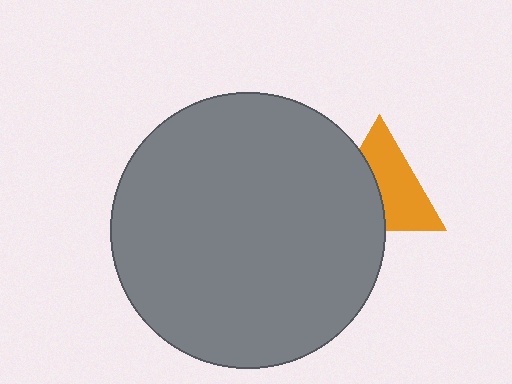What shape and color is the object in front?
The object in front is a gray circle.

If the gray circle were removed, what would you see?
You would see the complete orange triangle.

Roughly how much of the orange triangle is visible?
About half of it is visible (roughly 56%).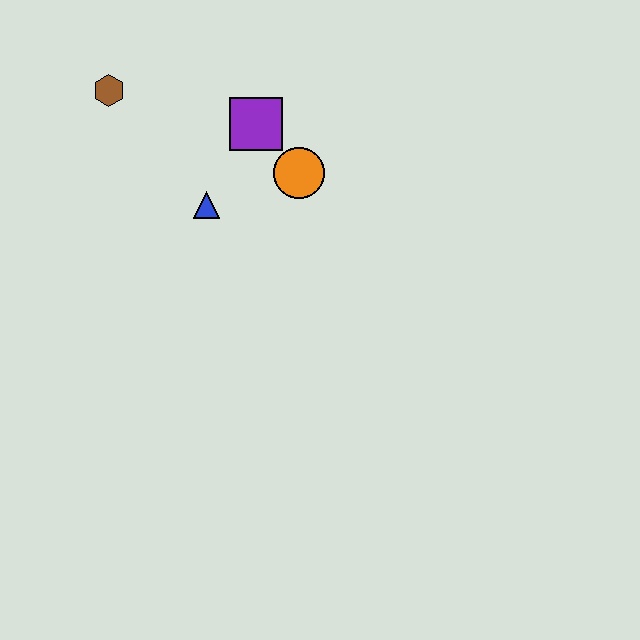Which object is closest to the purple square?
The orange circle is closest to the purple square.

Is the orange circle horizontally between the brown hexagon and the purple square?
No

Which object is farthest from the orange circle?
The brown hexagon is farthest from the orange circle.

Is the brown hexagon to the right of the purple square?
No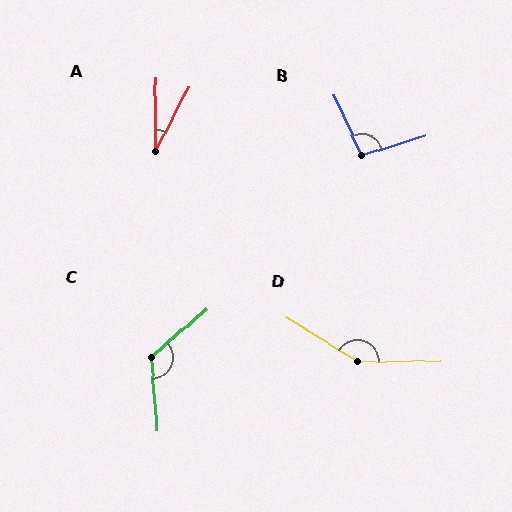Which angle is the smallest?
A, at approximately 28 degrees.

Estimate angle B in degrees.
Approximately 97 degrees.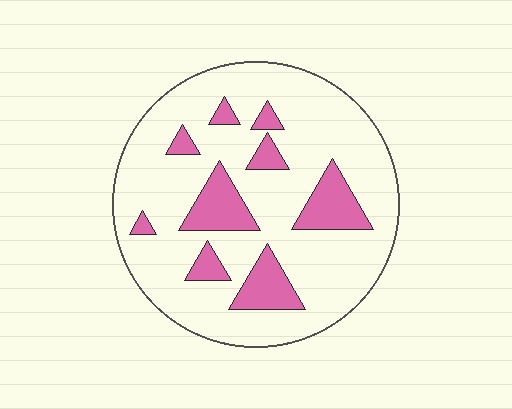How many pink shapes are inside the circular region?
9.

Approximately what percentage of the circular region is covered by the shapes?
Approximately 20%.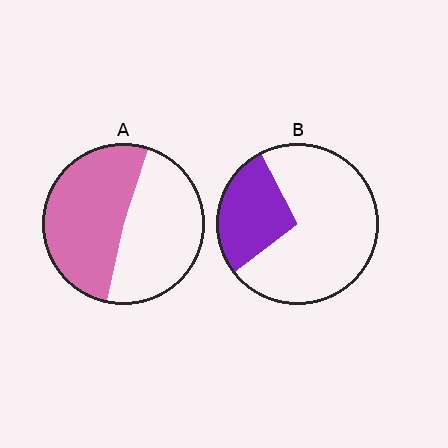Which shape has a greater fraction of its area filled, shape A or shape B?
Shape A.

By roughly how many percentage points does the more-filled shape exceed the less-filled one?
By roughly 25 percentage points (A over B).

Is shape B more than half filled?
No.